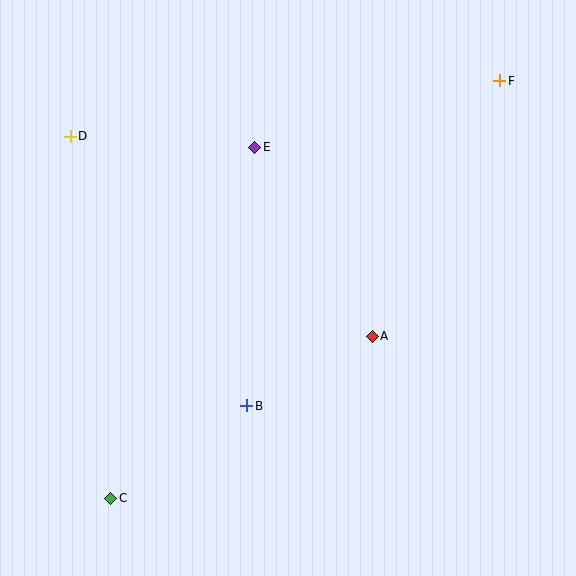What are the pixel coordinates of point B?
Point B is at (247, 406).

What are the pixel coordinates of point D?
Point D is at (70, 136).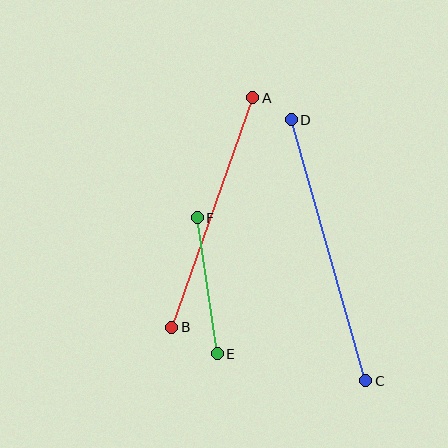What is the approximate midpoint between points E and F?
The midpoint is at approximately (207, 286) pixels.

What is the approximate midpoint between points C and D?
The midpoint is at approximately (329, 250) pixels.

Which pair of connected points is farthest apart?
Points C and D are farthest apart.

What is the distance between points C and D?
The distance is approximately 272 pixels.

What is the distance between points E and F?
The distance is approximately 138 pixels.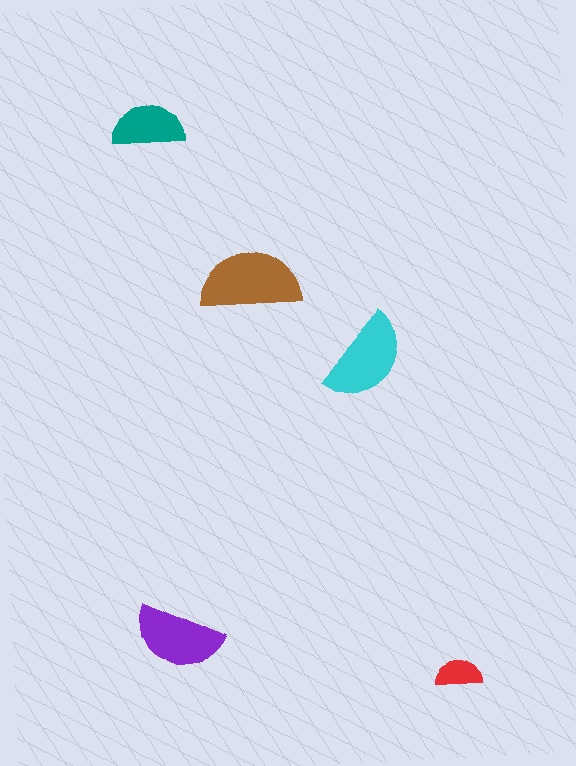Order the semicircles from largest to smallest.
the brown one, the cyan one, the purple one, the teal one, the red one.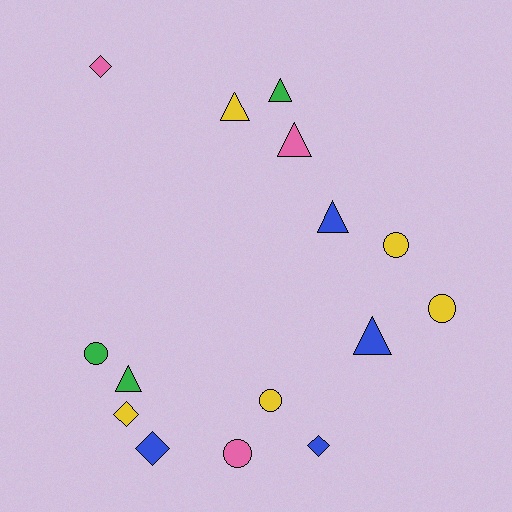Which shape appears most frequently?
Triangle, with 6 objects.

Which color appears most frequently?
Yellow, with 5 objects.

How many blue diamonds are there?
There are 2 blue diamonds.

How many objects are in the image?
There are 15 objects.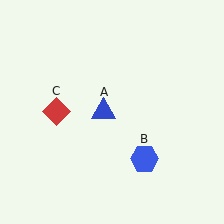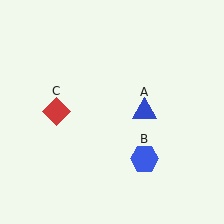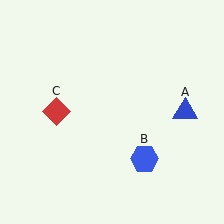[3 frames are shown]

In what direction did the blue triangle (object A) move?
The blue triangle (object A) moved right.